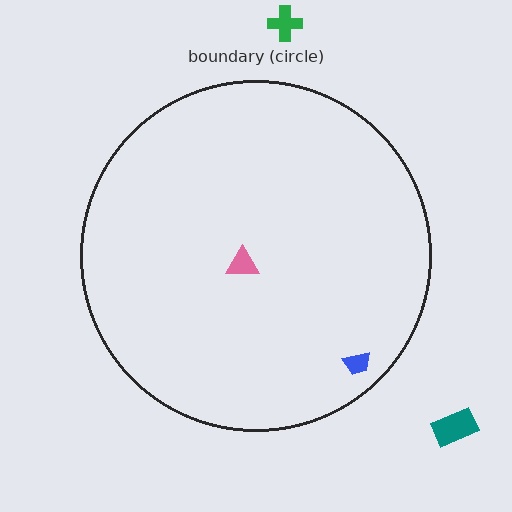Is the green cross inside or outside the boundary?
Outside.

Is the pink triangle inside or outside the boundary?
Inside.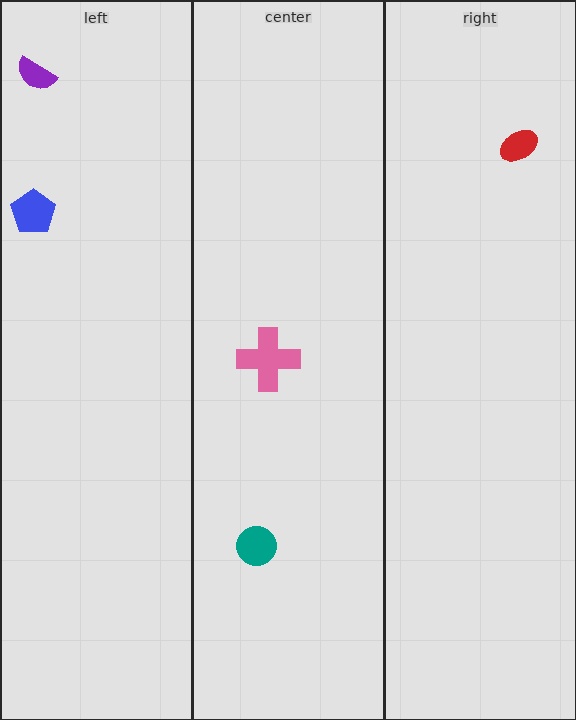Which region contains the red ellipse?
The right region.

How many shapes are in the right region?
1.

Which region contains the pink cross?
The center region.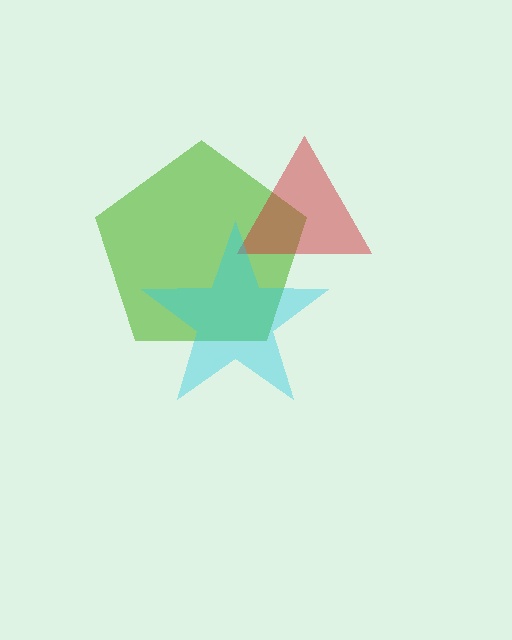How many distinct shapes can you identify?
There are 3 distinct shapes: a lime pentagon, a red triangle, a cyan star.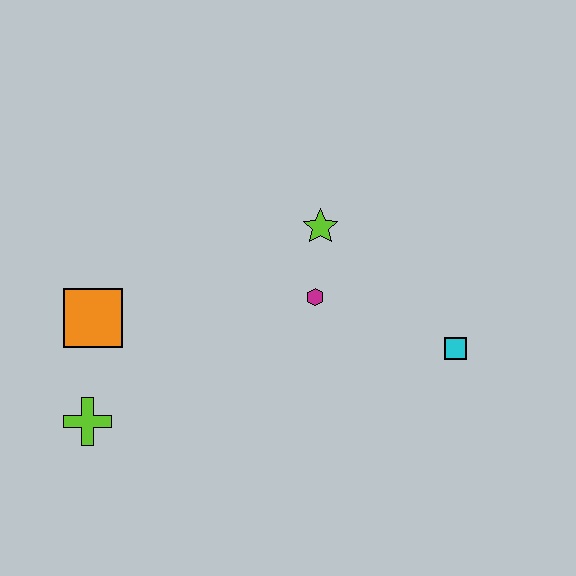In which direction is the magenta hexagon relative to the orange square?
The magenta hexagon is to the right of the orange square.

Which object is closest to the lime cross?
The orange square is closest to the lime cross.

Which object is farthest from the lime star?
The lime cross is farthest from the lime star.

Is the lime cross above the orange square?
No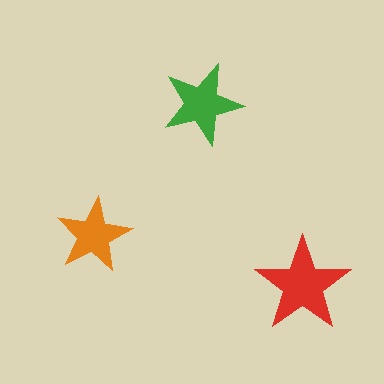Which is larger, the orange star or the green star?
The green one.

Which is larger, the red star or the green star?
The red one.